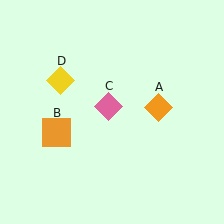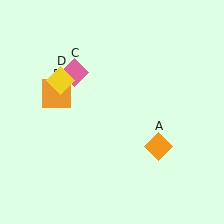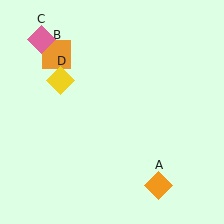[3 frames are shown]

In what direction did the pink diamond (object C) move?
The pink diamond (object C) moved up and to the left.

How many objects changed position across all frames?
3 objects changed position: orange diamond (object A), orange square (object B), pink diamond (object C).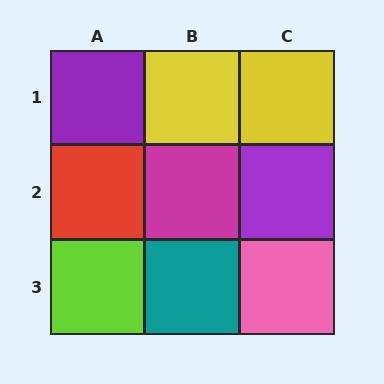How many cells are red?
1 cell is red.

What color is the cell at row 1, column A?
Purple.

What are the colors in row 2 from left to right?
Red, magenta, purple.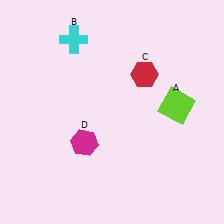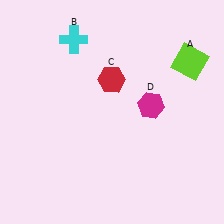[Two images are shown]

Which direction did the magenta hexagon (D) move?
The magenta hexagon (D) moved right.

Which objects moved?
The objects that moved are: the lime square (A), the red hexagon (C), the magenta hexagon (D).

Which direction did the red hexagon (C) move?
The red hexagon (C) moved left.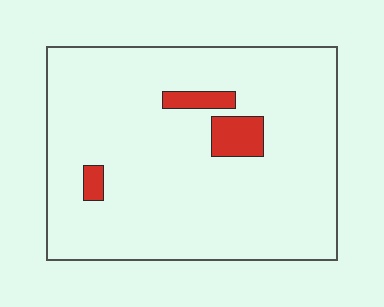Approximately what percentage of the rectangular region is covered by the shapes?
Approximately 5%.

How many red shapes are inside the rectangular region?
3.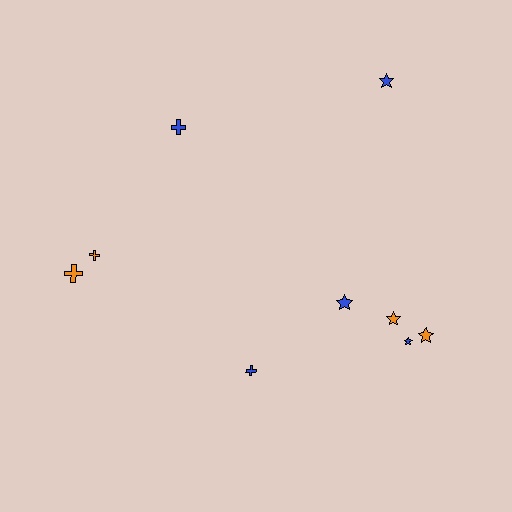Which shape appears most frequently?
Star, with 5 objects.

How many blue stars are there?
There are 3 blue stars.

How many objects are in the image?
There are 9 objects.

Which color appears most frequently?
Blue, with 5 objects.